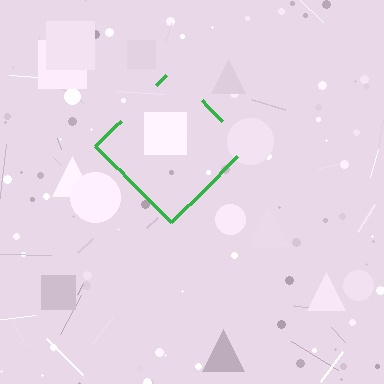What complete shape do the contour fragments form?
The contour fragments form a diamond.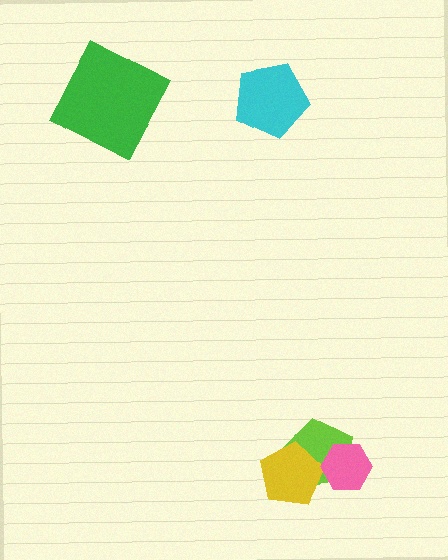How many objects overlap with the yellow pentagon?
1 object overlaps with the yellow pentagon.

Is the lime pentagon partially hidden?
Yes, it is partially covered by another shape.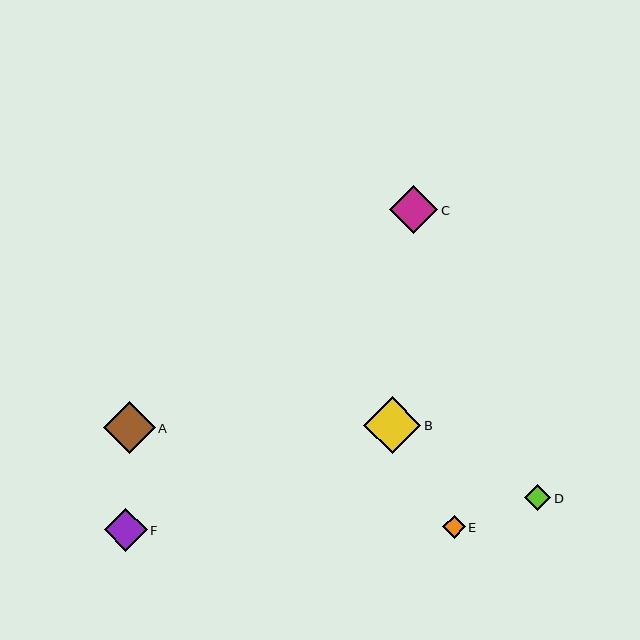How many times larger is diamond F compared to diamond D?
Diamond F is approximately 1.6 times the size of diamond D.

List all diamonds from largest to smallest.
From largest to smallest: B, A, C, F, D, E.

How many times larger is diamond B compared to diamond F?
Diamond B is approximately 1.3 times the size of diamond F.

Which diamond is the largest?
Diamond B is the largest with a size of approximately 57 pixels.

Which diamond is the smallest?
Diamond E is the smallest with a size of approximately 22 pixels.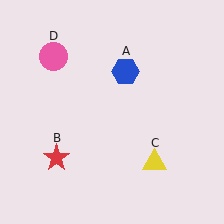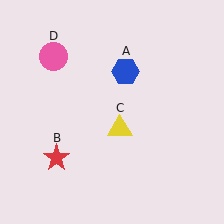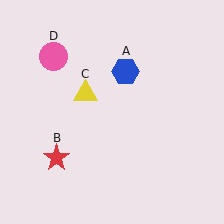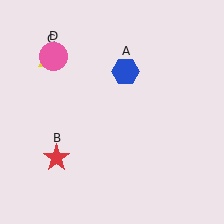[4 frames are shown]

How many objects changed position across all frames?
1 object changed position: yellow triangle (object C).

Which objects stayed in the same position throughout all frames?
Blue hexagon (object A) and red star (object B) and pink circle (object D) remained stationary.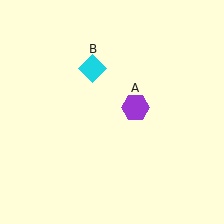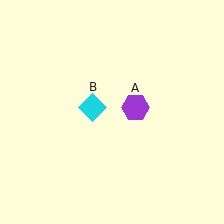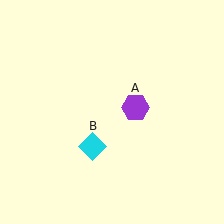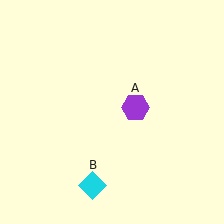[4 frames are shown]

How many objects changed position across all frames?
1 object changed position: cyan diamond (object B).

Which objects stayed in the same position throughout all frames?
Purple hexagon (object A) remained stationary.